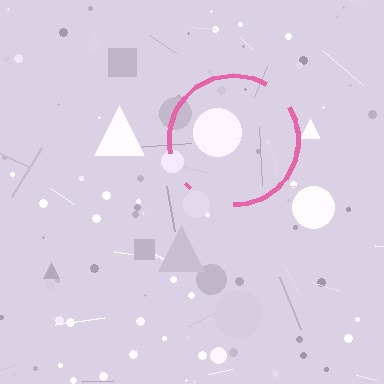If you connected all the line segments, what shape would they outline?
They would outline a circle.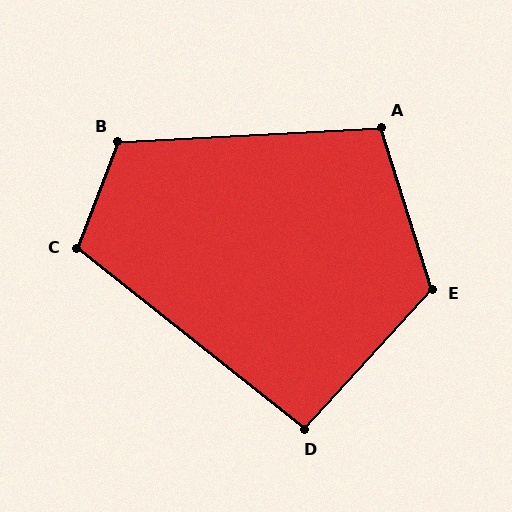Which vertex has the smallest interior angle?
D, at approximately 94 degrees.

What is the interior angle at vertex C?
Approximately 107 degrees (obtuse).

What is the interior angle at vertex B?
Approximately 114 degrees (obtuse).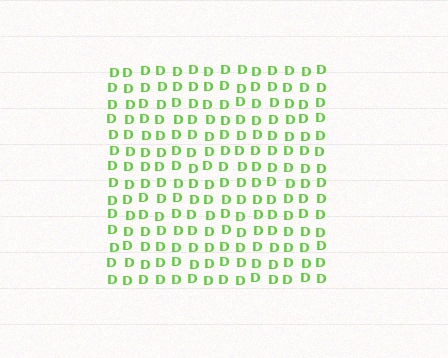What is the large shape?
The large shape is a square.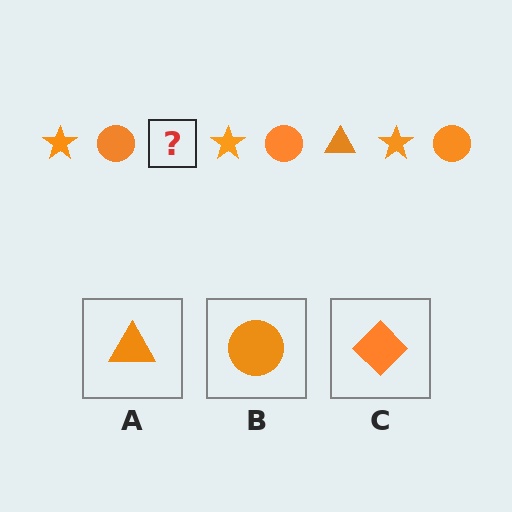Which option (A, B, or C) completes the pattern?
A.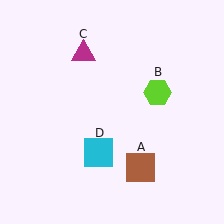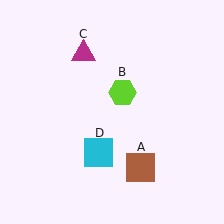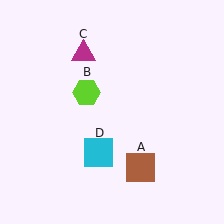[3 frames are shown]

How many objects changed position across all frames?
1 object changed position: lime hexagon (object B).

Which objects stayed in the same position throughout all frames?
Brown square (object A) and magenta triangle (object C) and cyan square (object D) remained stationary.